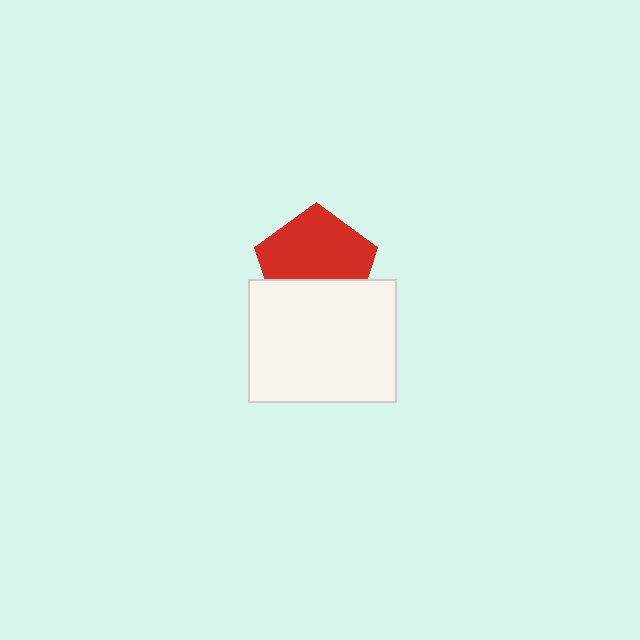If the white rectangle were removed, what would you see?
You would see the complete red pentagon.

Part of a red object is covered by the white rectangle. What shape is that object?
It is a pentagon.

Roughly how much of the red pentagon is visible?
About half of it is visible (roughly 64%).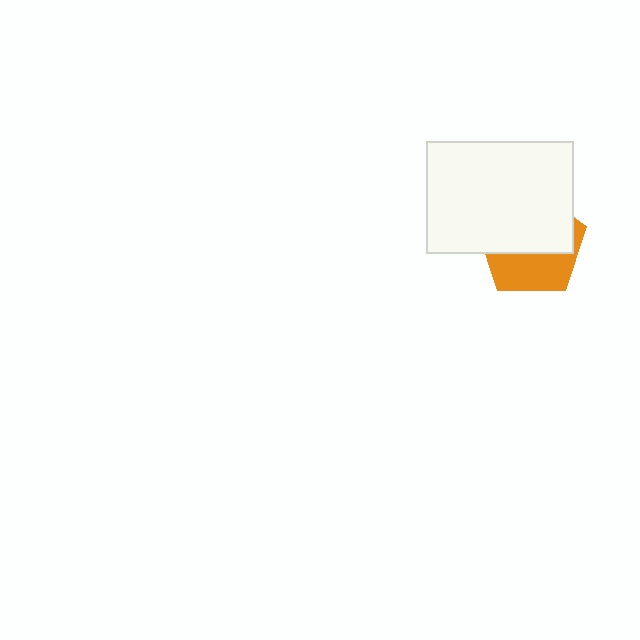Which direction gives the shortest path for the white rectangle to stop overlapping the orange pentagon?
Moving up gives the shortest separation.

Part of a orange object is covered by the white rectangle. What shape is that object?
It is a pentagon.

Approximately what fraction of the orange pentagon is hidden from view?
Roughly 58% of the orange pentagon is hidden behind the white rectangle.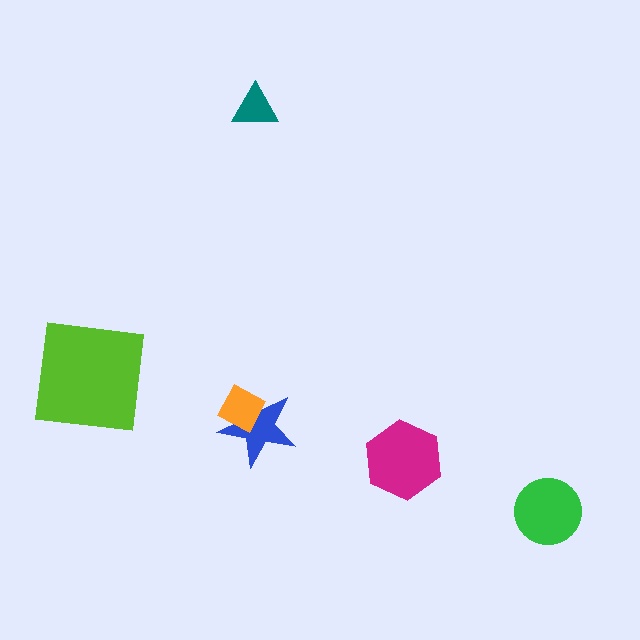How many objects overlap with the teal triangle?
0 objects overlap with the teal triangle.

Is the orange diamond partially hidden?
No, no other shape covers it.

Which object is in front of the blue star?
The orange diamond is in front of the blue star.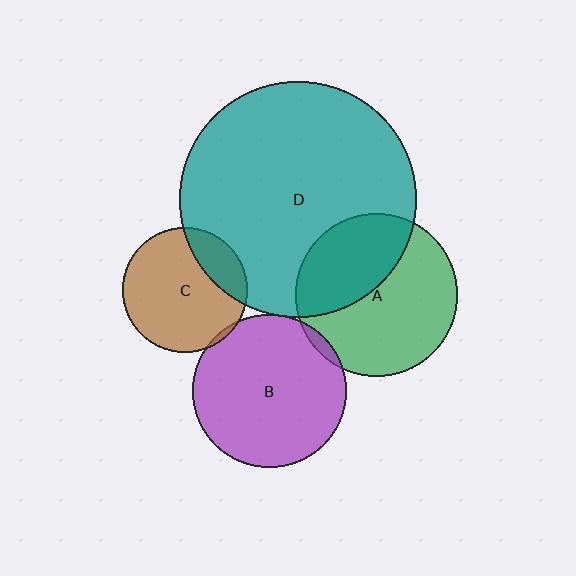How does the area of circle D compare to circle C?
Approximately 3.6 times.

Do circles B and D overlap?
Yes.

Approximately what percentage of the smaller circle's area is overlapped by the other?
Approximately 5%.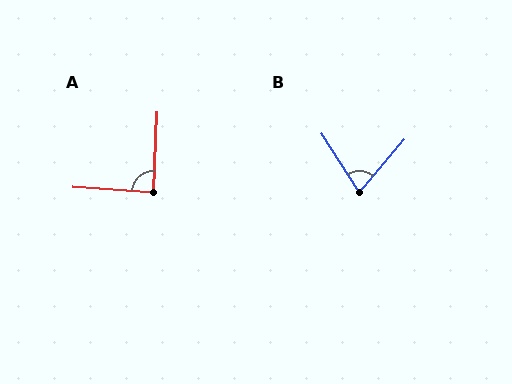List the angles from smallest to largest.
B (73°), A (89°).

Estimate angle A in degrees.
Approximately 89 degrees.